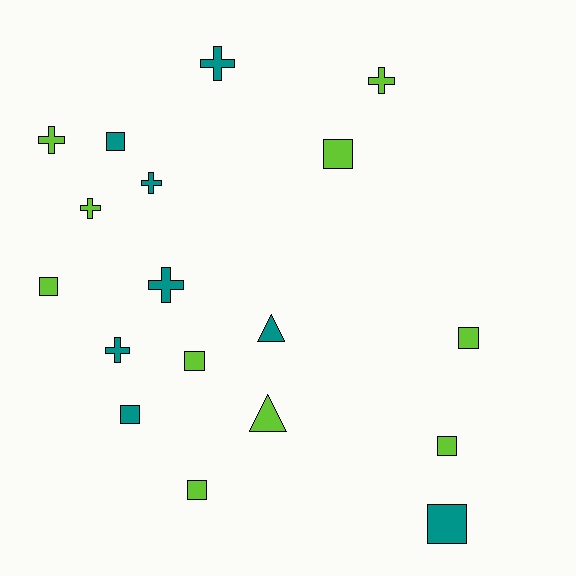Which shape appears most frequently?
Square, with 9 objects.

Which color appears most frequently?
Lime, with 10 objects.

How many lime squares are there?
There are 6 lime squares.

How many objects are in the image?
There are 18 objects.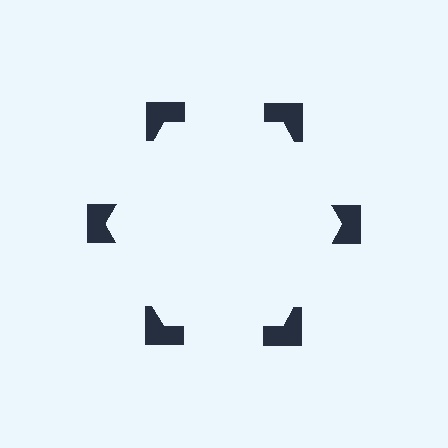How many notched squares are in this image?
There are 6 — one at each vertex of the illusory hexagon.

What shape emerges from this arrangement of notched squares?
An illusory hexagon — its edges are inferred from the aligned wedge cuts in the notched squares, not physically drawn.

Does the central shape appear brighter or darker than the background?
It typically appears slightly brighter than the background, even though no actual brightness change is drawn.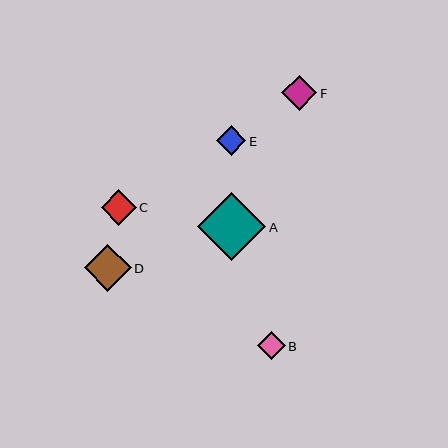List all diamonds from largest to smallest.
From largest to smallest: A, D, C, F, E, B.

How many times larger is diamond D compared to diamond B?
Diamond D is approximately 1.7 times the size of diamond B.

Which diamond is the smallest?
Diamond B is the smallest with a size of approximately 28 pixels.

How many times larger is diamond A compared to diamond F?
Diamond A is approximately 1.9 times the size of diamond F.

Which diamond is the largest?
Diamond A is the largest with a size of approximately 68 pixels.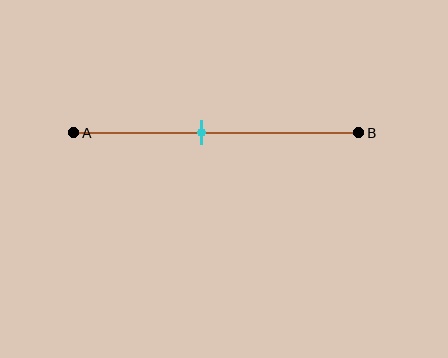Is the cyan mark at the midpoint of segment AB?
No, the mark is at about 45% from A, not at the 50% midpoint.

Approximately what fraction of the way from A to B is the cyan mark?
The cyan mark is approximately 45% of the way from A to B.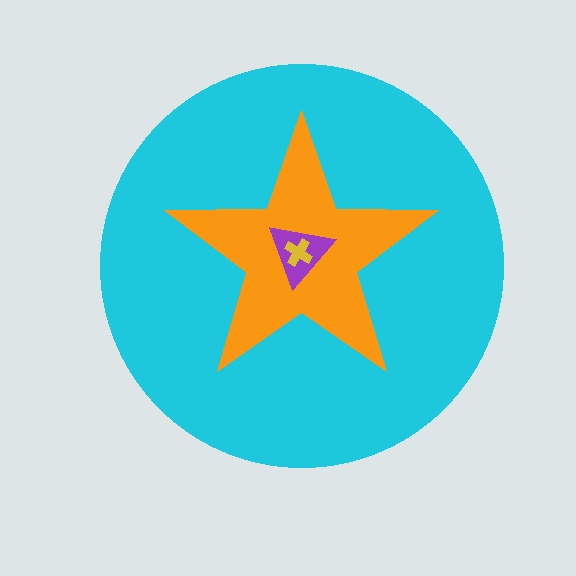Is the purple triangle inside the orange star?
Yes.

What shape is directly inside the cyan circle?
The orange star.